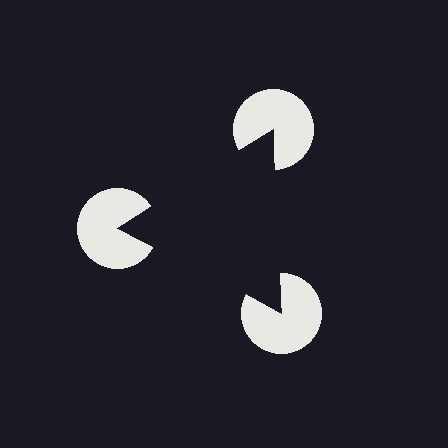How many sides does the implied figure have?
3 sides.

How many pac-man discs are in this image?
There are 3 — one at each vertex of the illusory triangle.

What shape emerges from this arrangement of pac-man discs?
An illusory triangle — its edges are inferred from the aligned wedge cuts in the pac-man discs, not physically drawn.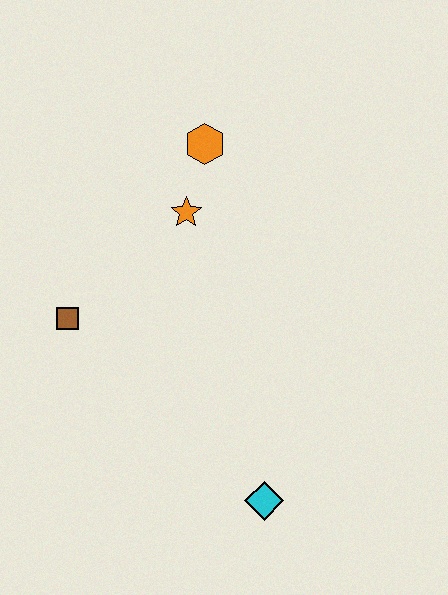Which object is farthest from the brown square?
The cyan diamond is farthest from the brown square.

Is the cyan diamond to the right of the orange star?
Yes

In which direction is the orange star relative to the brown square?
The orange star is to the right of the brown square.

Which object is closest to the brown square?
The orange star is closest to the brown square.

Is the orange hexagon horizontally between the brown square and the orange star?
No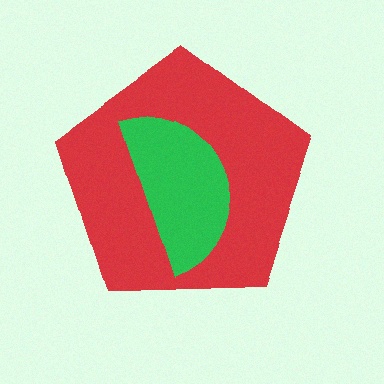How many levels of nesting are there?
2.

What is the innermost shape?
The green semicircle.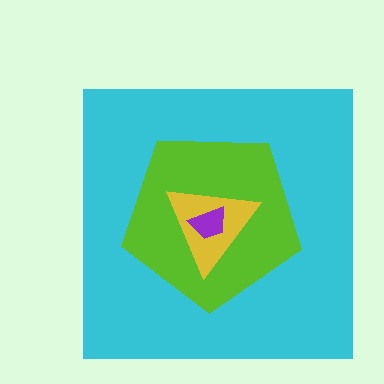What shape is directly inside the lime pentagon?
The yellow triangle.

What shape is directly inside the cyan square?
The lime pentagon.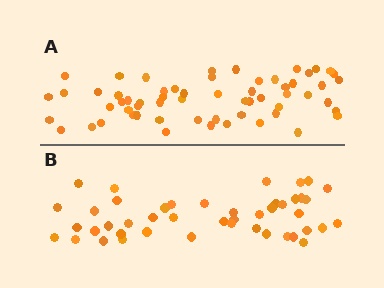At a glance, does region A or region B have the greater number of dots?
Region A (the top region) has more dots.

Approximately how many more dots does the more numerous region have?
Region A has approximately 15 more dots than region B.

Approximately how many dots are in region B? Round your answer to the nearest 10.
About 40 dots. (The exact count is 45, which rounds to 40.)